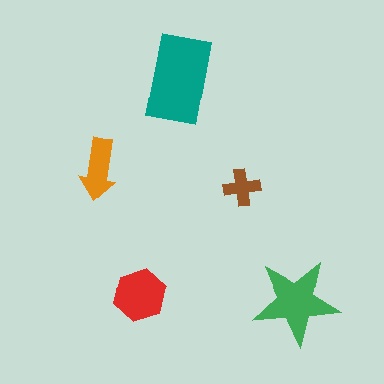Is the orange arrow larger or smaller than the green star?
Smaller.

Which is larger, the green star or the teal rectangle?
The teal rectangle.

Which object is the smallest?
The brown cross.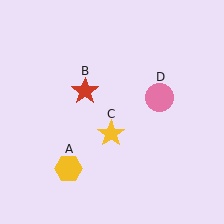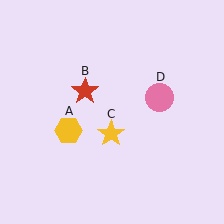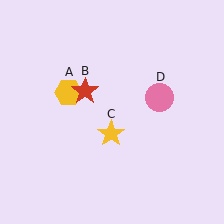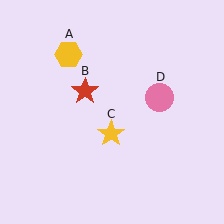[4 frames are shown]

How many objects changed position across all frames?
1 object changed position: yellow hexagon (object A).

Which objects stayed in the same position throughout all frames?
Red star (object B) and yellow star (object C) and pink circle (object D) remained stationary.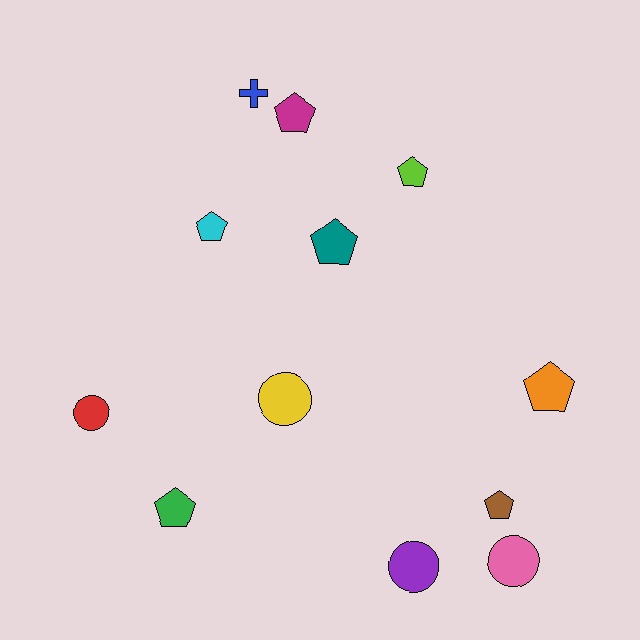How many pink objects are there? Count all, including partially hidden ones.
There is 1 pink object.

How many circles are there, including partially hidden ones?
There are 4 circles.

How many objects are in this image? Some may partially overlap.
There are 12 objects.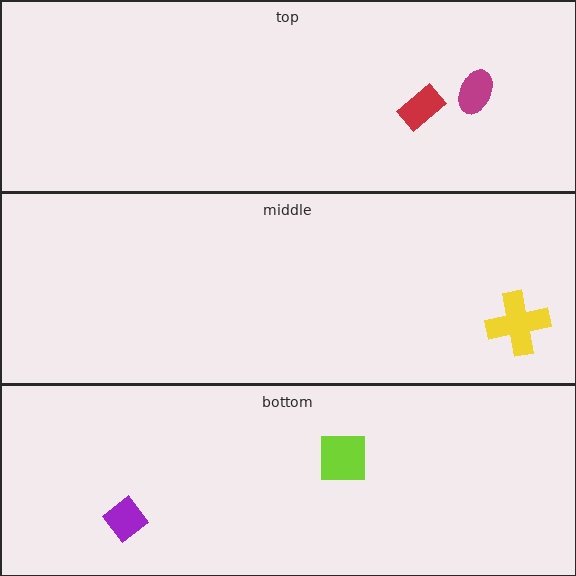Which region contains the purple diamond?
The bottom region.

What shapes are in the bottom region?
The lime square, the purple diamond.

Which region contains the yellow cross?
The middle region.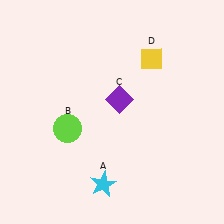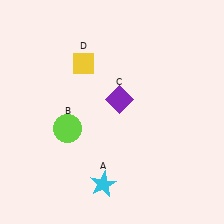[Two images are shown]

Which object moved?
The yellow diamond (D) moved left.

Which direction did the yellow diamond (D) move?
The yellow diamond (D) moved left.